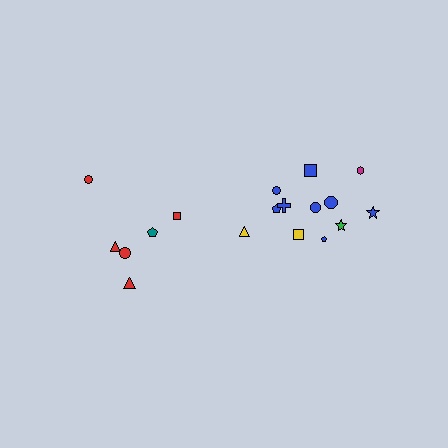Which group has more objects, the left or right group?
The right group.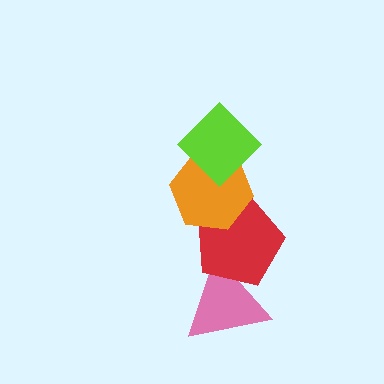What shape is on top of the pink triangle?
The red pentagon is on top of the pink triangle.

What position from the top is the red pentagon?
The red pentagon is 3rd from the top.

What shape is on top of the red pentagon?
The orange hexagon is on top of the red pentagon.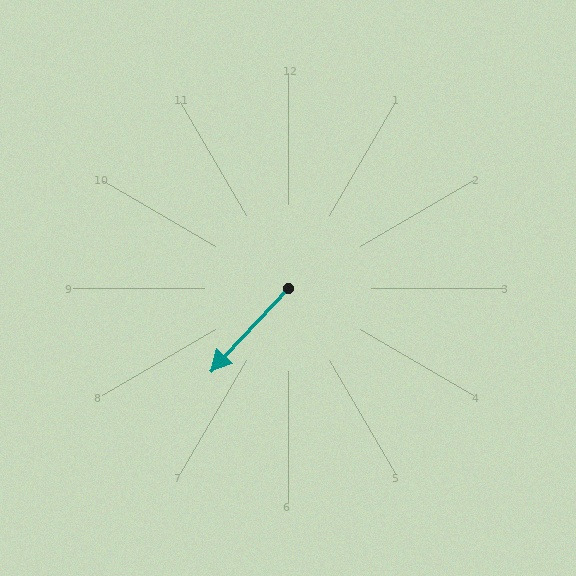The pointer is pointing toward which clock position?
Roughly 7 o'clock.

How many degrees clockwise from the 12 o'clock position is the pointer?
Approximately 223 degrees.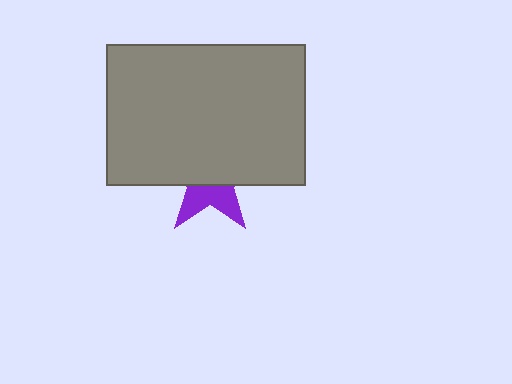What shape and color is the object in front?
The object in front is a gray rectangle.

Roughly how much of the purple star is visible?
A small part of it is visible (roughly 39%).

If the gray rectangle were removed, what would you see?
You would see the complete purple star.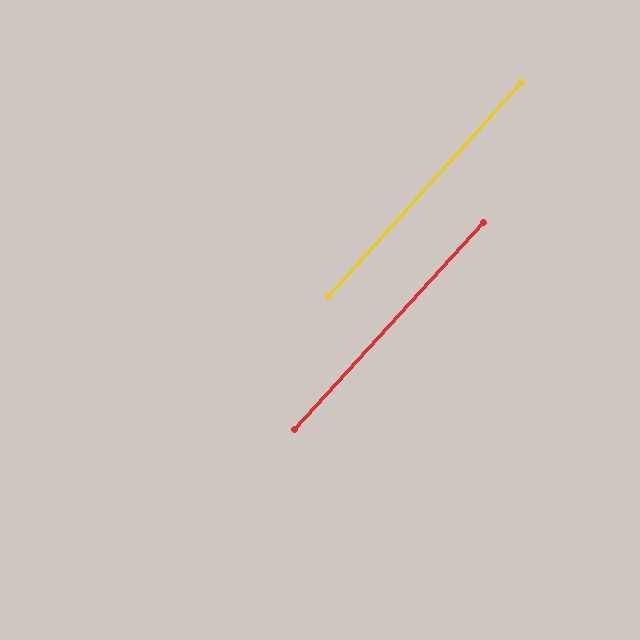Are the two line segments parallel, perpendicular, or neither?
Parallel — their directions differ by only 0.2°.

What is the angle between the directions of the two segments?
Approximately 0 degrees.